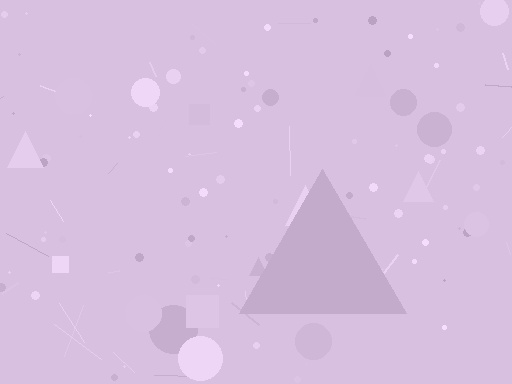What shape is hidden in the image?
A triangle is hidden in the image.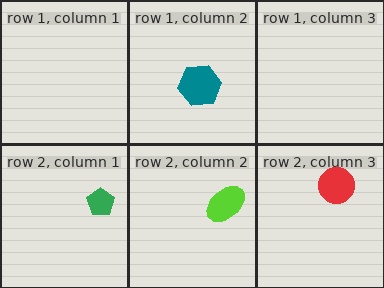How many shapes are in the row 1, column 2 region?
1.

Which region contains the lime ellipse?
The row 2, column 2 region.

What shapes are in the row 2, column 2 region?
The lime ellipse.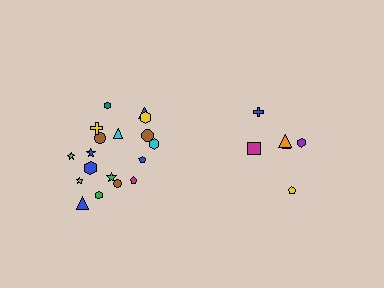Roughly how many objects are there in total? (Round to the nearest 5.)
Roughly 25 objects in total.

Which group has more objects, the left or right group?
The left group.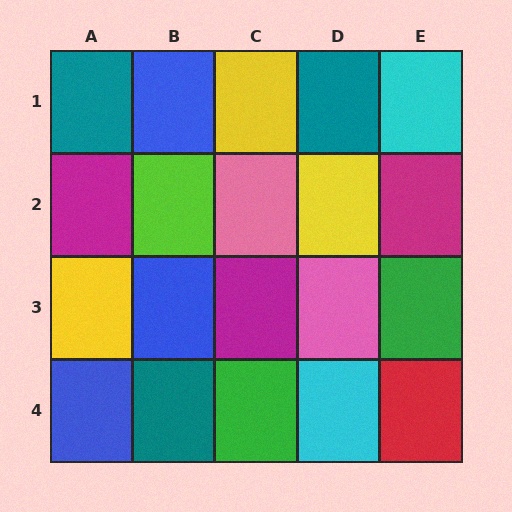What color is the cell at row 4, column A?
Blue.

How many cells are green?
2 cells are green.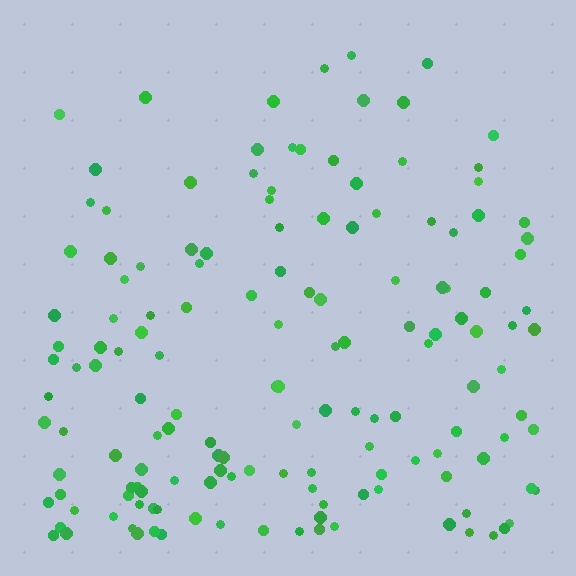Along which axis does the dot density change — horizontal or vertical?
Vertical.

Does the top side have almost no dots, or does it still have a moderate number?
Still a moderate number, just noticeably fewer than the bottom.